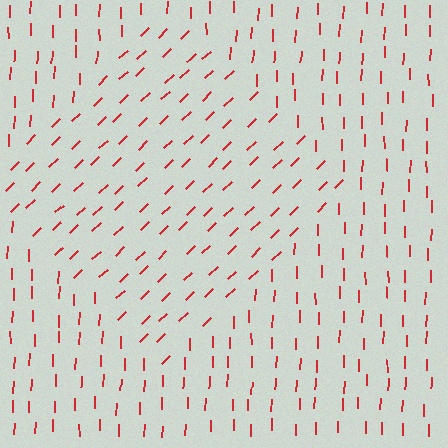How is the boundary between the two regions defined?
The boundary is defined purely by a change in line orientation (approximately 45 degrees difference). All lines are the same color and thickness.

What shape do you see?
I see a diamond.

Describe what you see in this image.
The image is filled with small red line segments. A diamond region in the image has lines oriented differently from the surrounding lines, creating a visible texture boundary.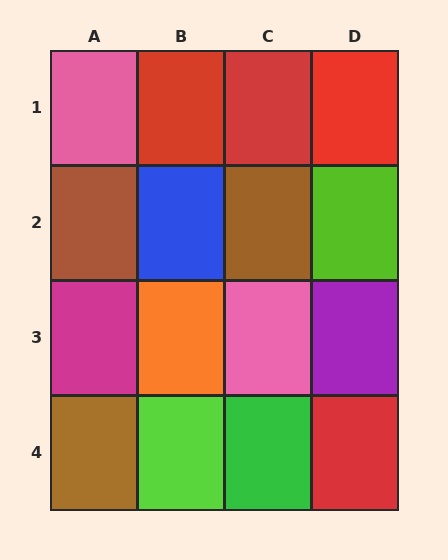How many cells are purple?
1 cell is purple.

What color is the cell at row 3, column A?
Magenta.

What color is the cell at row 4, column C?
Green.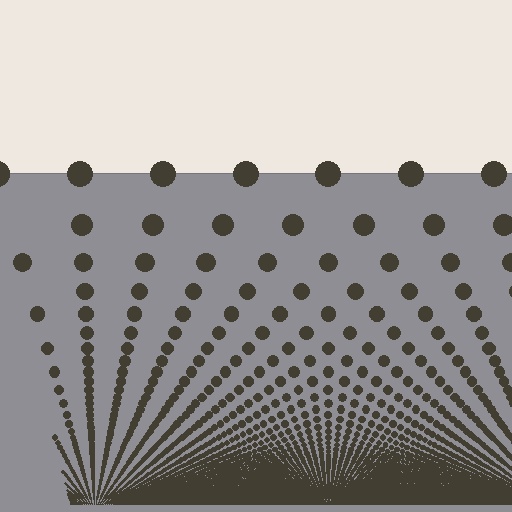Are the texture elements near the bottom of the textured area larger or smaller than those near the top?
Smaller. The gradient is inverted — elements near the bottom are smaller and denser.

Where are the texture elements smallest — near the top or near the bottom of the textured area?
Near the bottom.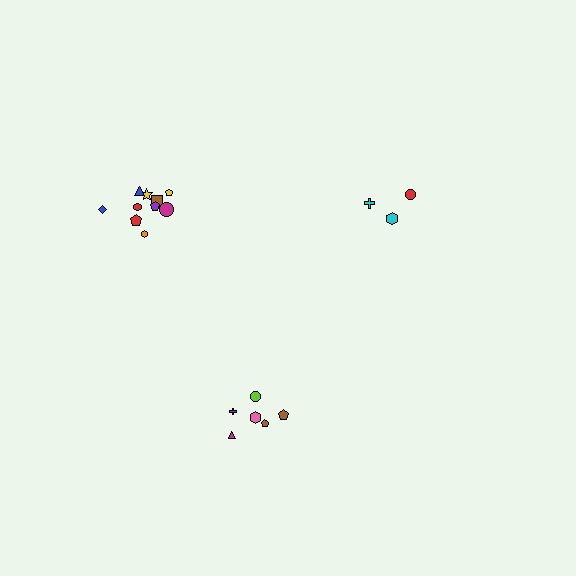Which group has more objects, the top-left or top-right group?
The top-left group.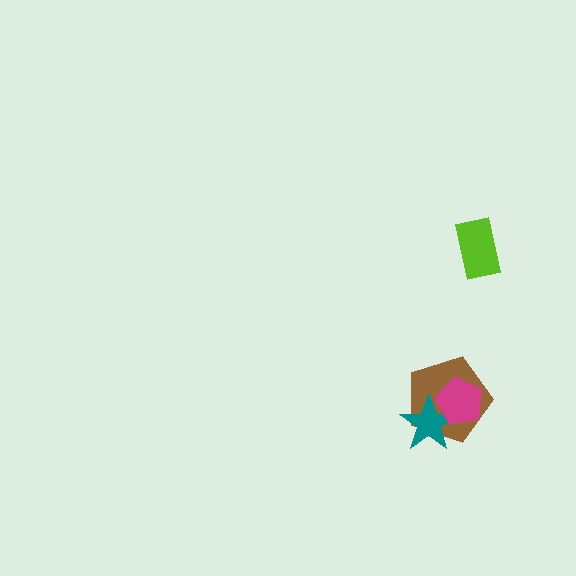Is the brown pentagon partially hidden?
Yes, it is partially covered by another shape.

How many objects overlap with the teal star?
2 objects overlap with the teal star.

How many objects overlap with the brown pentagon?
2 objects overlap with the brown pentagon.